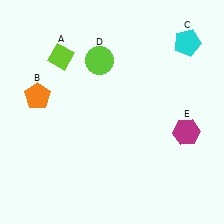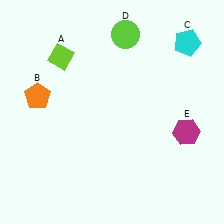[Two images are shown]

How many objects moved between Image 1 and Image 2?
1 object moved between the two images.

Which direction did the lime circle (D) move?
The lime circle (D) moved right.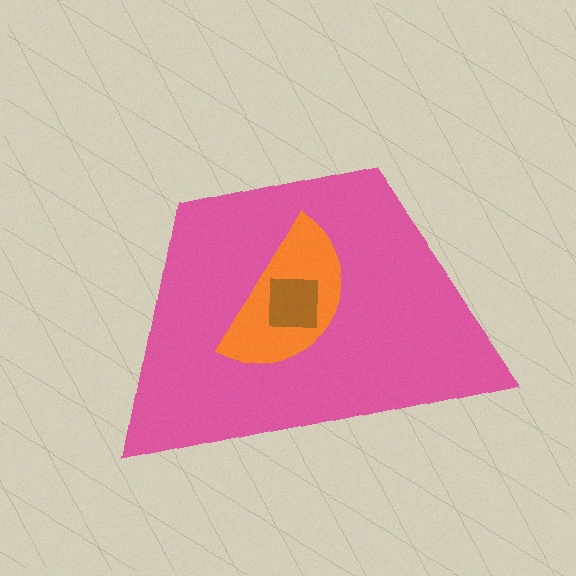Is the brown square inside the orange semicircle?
Yes.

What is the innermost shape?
The brown square.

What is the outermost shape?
The pink trapezoid.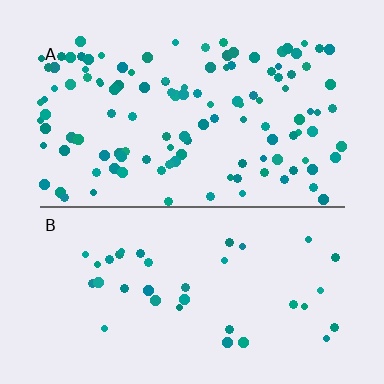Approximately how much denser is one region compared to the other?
Approximately 3.2× — region A over region B.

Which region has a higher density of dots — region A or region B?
A (the top).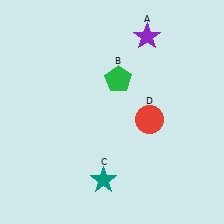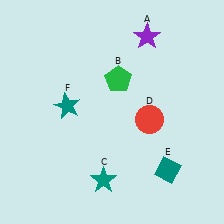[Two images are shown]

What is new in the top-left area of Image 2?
A teal star (F) was added in the top-left area of Image 2.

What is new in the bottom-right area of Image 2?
A teal diamond (E) was added in the bottom-right area of Image 2.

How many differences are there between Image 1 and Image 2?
There are 2 differences between the two images.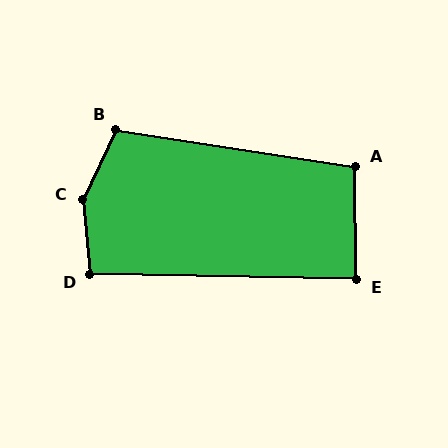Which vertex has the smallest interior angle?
E, at approximately 88 degrees.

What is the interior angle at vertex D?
Approximately 96 degrees (obtuse).